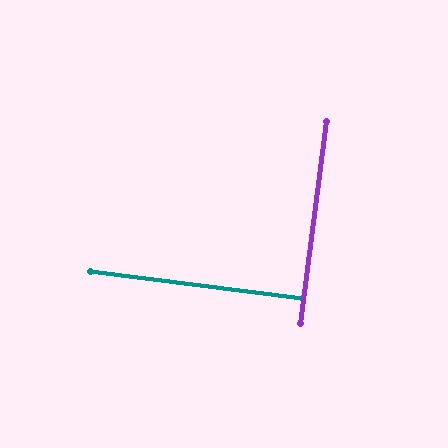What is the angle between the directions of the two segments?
Approximately 90 degrees.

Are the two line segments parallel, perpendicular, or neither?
Perpendicular — they meet at approximately 90°.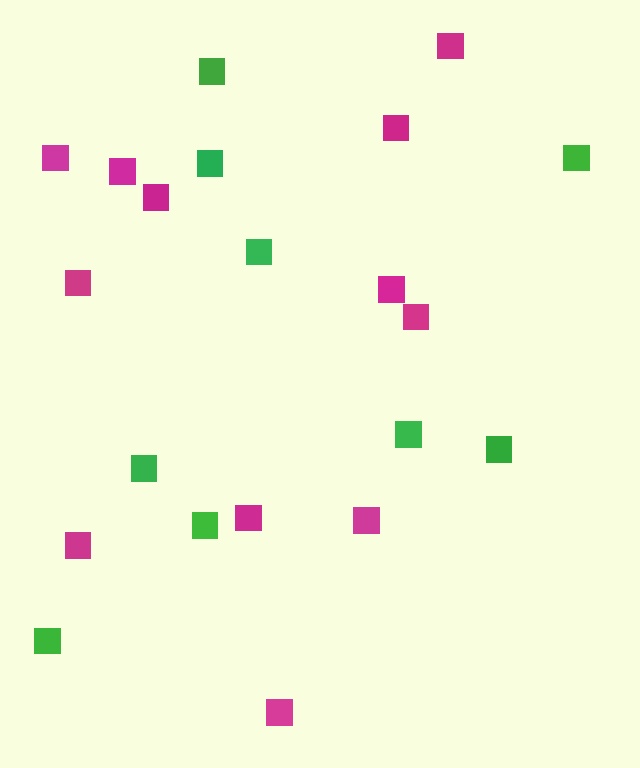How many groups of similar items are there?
There are 2 groups: one group of magenta squares (12) and one group of green squares (9).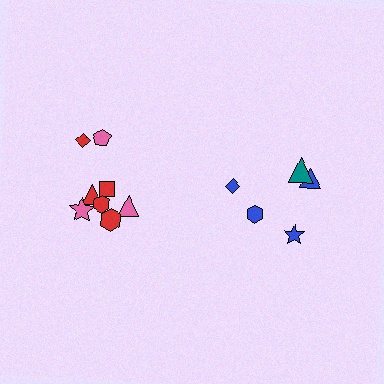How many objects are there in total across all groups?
There are 13 objects.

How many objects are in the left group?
There are 8 objects.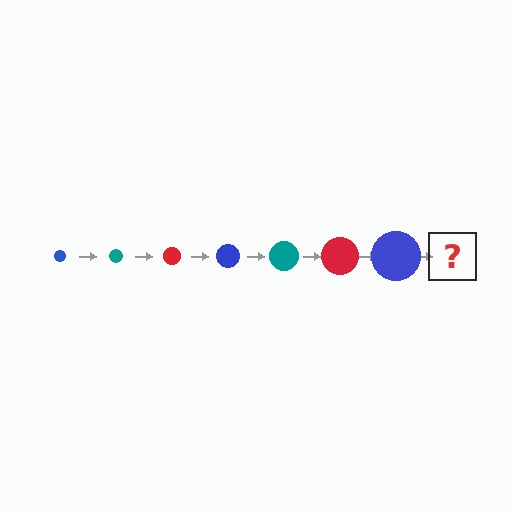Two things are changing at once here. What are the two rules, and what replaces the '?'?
The two rules are that the circle grows larger each step and the color cycles through blue, teal, and red. The '?' should be a teal circle, larger than the previous one.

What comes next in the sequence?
The next element should be a teal circle, larger than the previous one.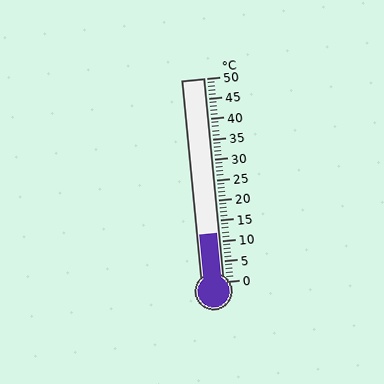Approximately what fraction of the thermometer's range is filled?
The thermometer is filled to approximately 25% of its range.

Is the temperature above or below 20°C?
The temperature is below 20°C.